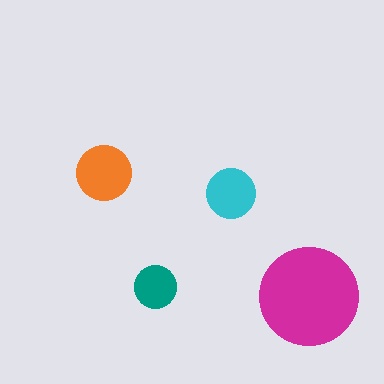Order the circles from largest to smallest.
the magenta one, the orange one, the cyan one, the teal one.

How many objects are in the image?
There are 4 objects in the image.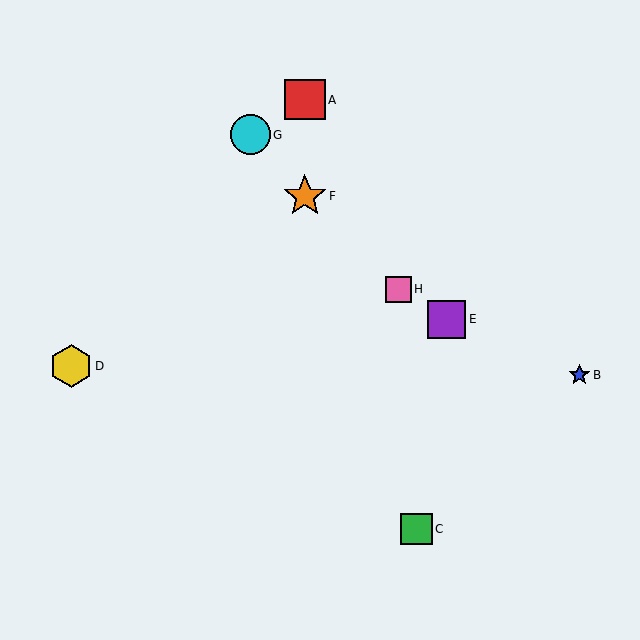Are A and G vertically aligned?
No, A is at x≈305 and G is at x≈250.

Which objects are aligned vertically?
Objects A, F are aligned vertically.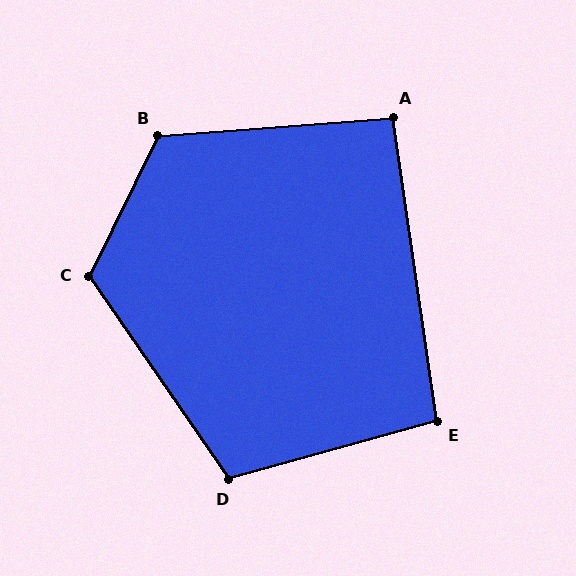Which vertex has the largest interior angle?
B, at approximately 121 degrees.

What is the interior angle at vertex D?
Approximately 109 degrees (obtuse).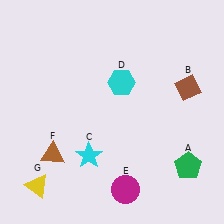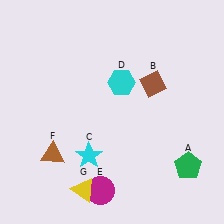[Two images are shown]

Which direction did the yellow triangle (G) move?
The yellow triangle (G) moved right.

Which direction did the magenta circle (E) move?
The magenta circle (E) moved left.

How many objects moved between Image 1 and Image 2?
3 objects moved between the two images.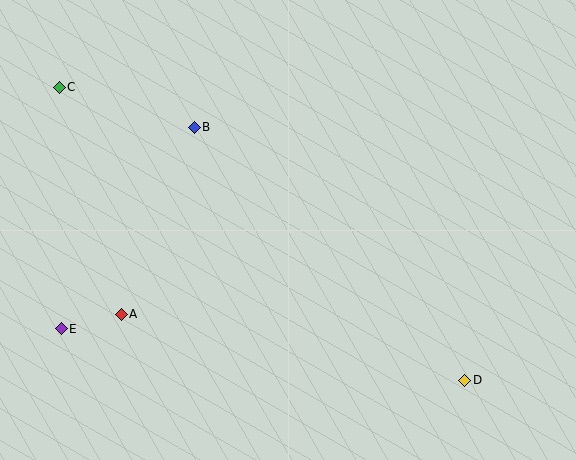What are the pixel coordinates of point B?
Point B is at (194, 127).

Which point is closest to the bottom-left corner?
Point E is closest to the bottom-left corner.